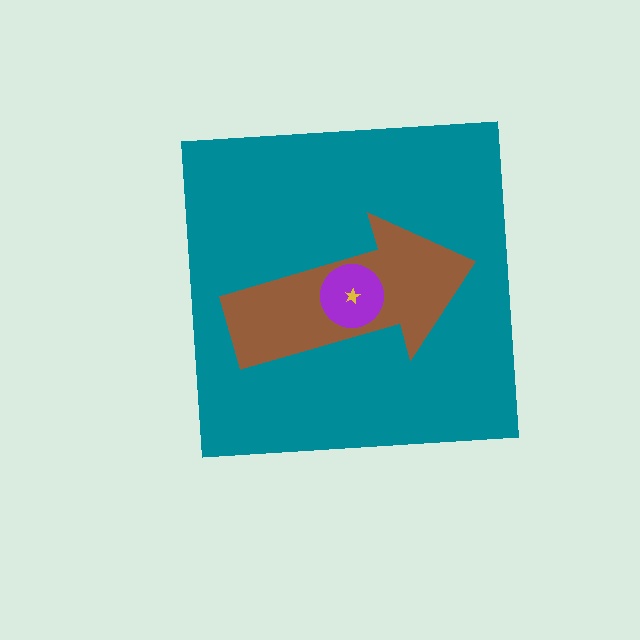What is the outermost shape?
The teal square.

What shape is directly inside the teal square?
The brown arrow.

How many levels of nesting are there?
4.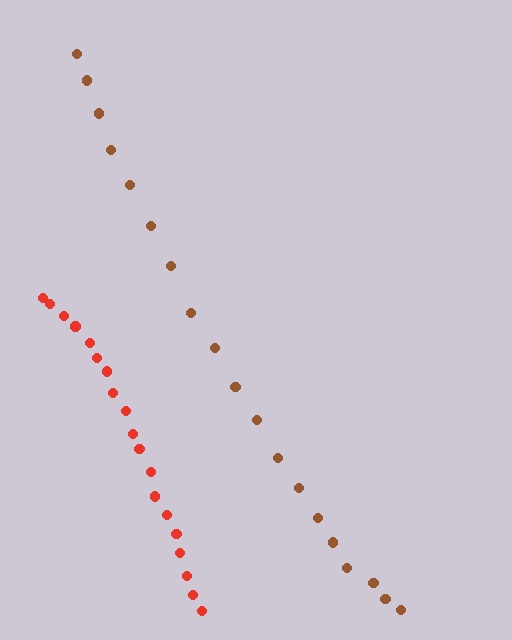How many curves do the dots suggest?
There are 2 distinct paths.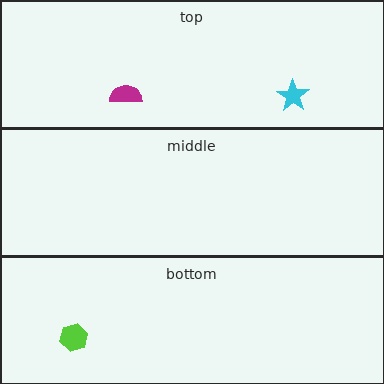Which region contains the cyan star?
The top region.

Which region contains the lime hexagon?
The bottom region.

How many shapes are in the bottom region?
1.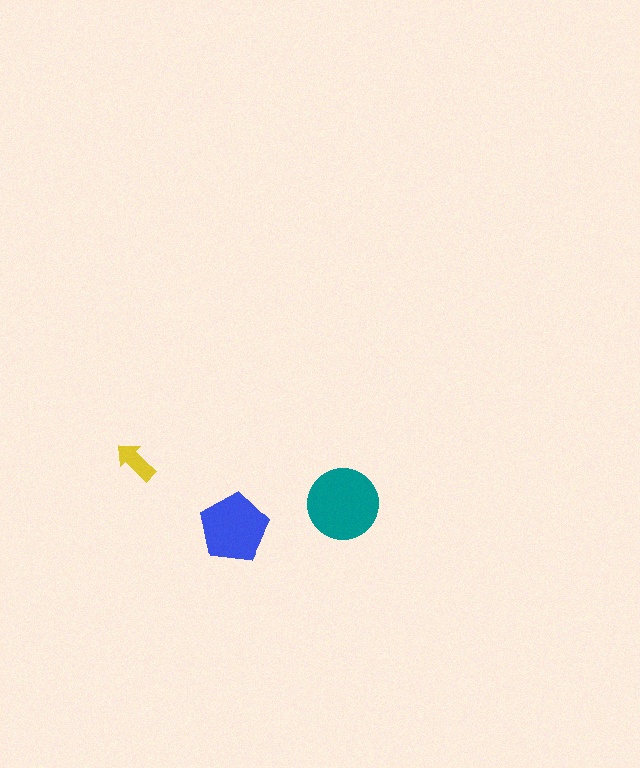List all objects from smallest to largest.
The yellow arrow, the blue pentagon, the teal circle.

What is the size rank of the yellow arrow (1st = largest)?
3rd.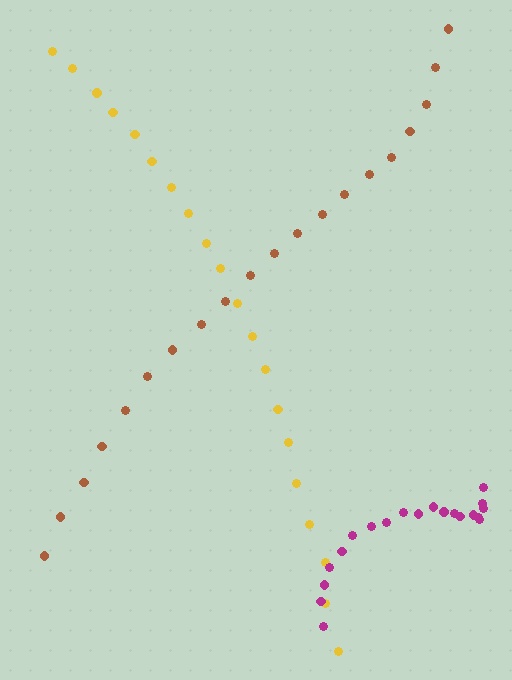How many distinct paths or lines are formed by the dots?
There are 3 distinct paths.